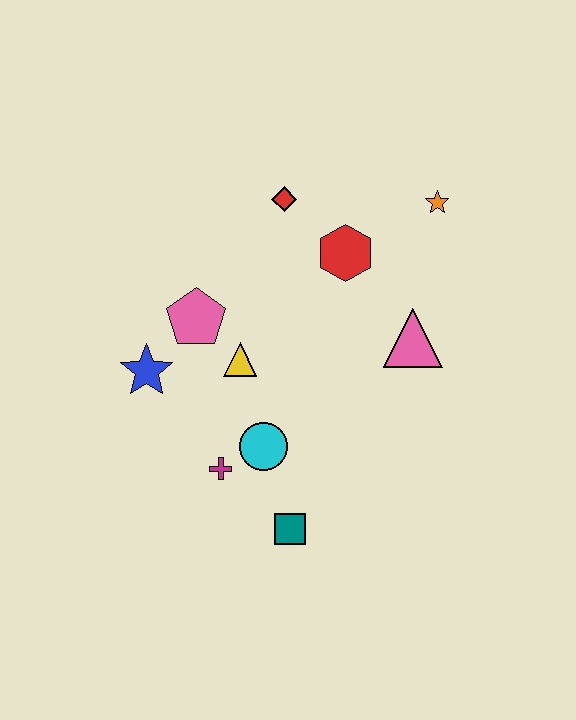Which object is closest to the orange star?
The red hexagon is closest to the orange star.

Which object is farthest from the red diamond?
The teal square is farthest from the red diamond.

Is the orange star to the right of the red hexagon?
Yes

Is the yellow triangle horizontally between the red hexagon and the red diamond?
No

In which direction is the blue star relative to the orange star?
The blue star is to the left of the orange star.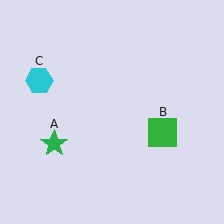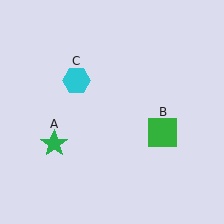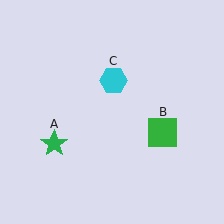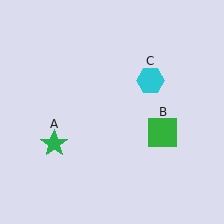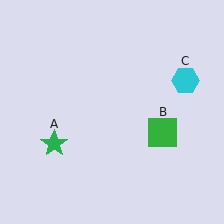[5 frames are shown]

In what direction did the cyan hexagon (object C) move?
The cyan hexagon (object C) moved right.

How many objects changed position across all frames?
1 object changed position: cyan hexagon (object C).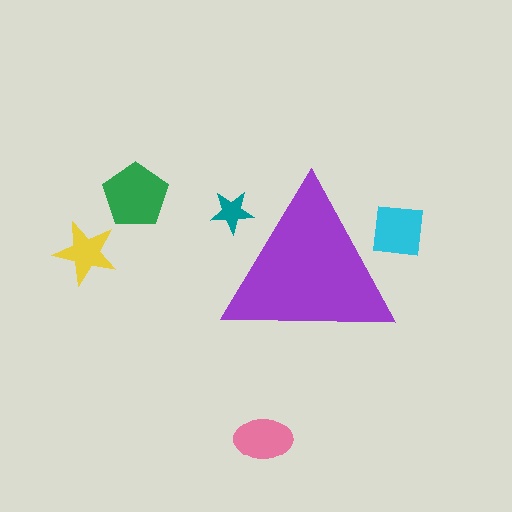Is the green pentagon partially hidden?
No, the green pentagon is fully visible.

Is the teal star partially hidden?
Yes, the teal star is partially hidden behind the purple triangle.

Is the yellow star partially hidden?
No, the yellow star is fully visible.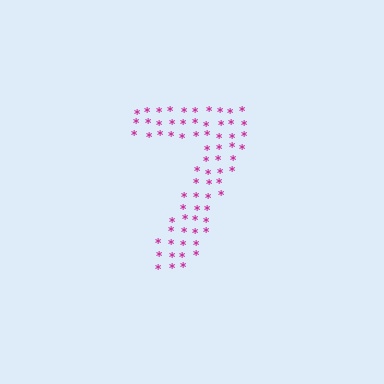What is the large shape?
The large shape is the digit 7.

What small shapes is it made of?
It is made of small asterisks.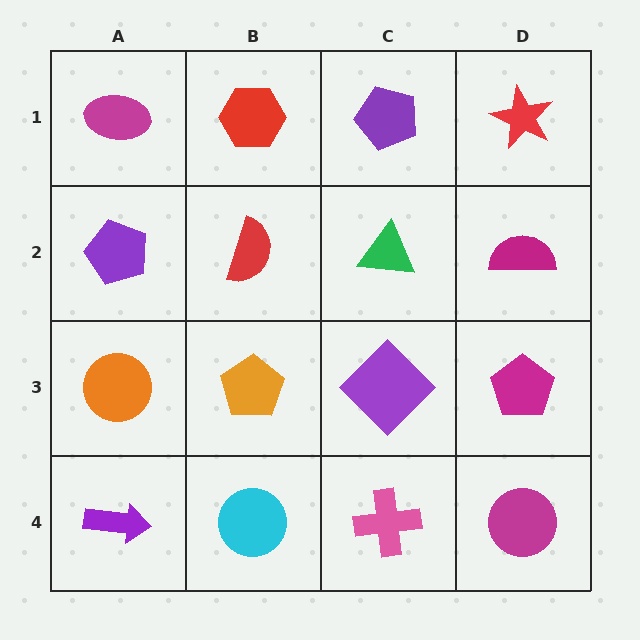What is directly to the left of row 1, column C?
A red hexagon.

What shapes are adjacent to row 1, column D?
A magenta semicircle (row 2, column D), a purple pentagon (row 1, column C).